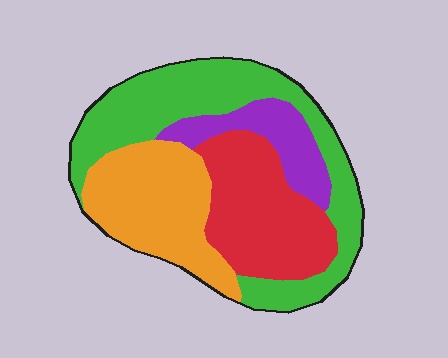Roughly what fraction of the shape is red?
Red covers 26% of the shape.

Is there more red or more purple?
Red.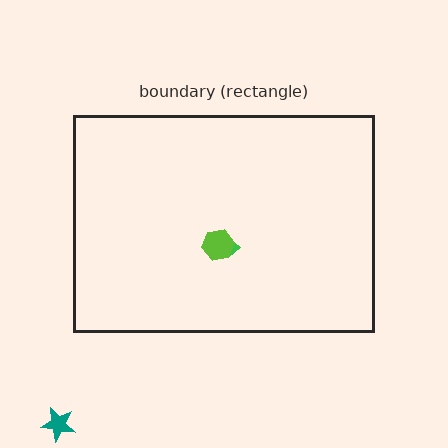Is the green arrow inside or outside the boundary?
Inside.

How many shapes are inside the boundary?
2 inside, 1 outside.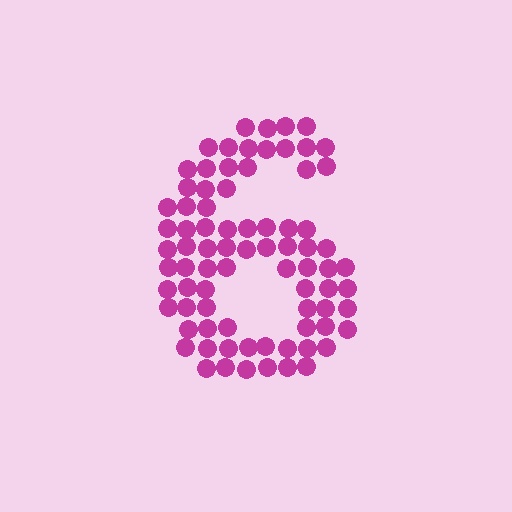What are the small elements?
The small elements are circles.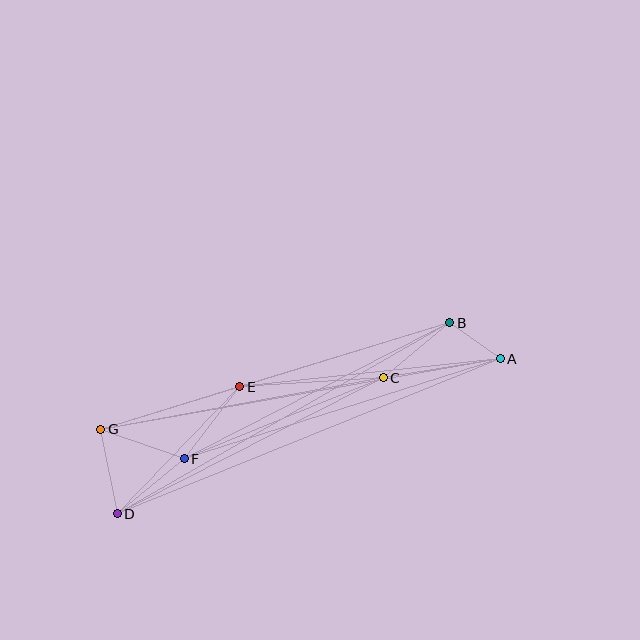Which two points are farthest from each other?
Points A and D are farthest from each other.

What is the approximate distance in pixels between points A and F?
The distance between A and F is approximately 331 pixels.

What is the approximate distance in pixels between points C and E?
The distance between C and E is approximately 144 pixels.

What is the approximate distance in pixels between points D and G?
The distance between D and G is approximately 86 pixels.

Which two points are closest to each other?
Points A and B are closest to each other.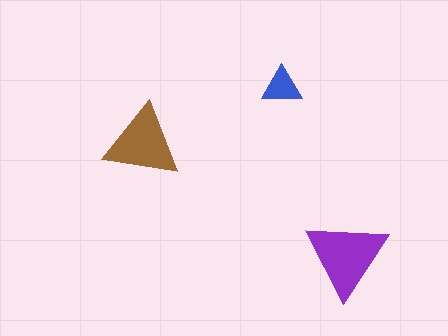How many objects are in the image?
There are 3 objects in the image.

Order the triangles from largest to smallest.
the purple one, the brown one, the blue one.